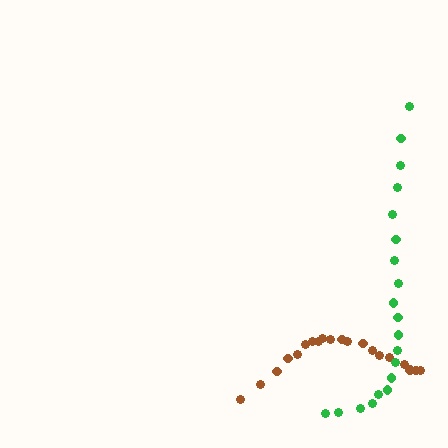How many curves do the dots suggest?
There are 2 distinct paths.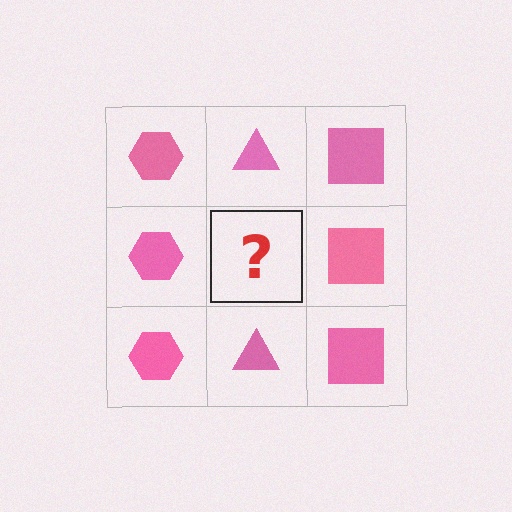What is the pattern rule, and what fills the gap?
The rule is that each column has a consistent shape. The gap should be filled with a pink triangle.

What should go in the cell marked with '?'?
The missing cell should contain a pink triangle.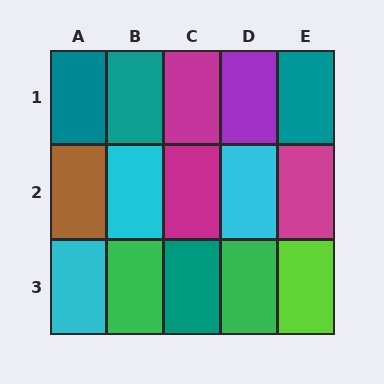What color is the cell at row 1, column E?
Teal.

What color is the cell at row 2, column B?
Cyan.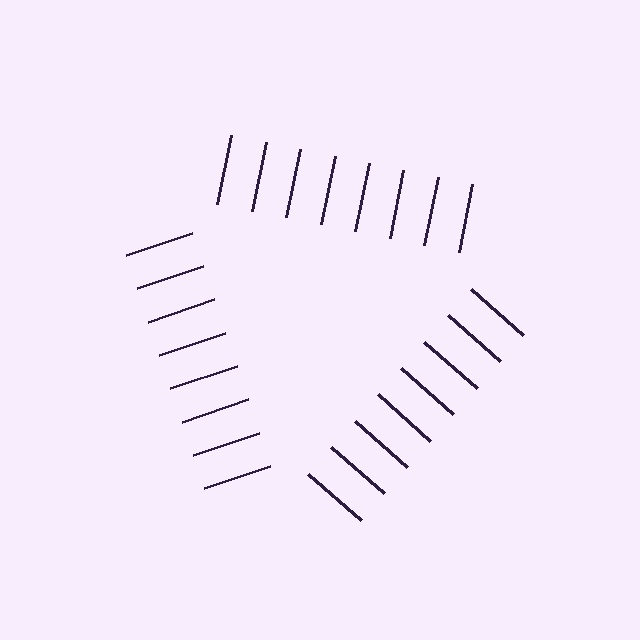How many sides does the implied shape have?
3 sides — the line-ends trace a triangle.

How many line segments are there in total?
24 — 8 along each of the 3 edges.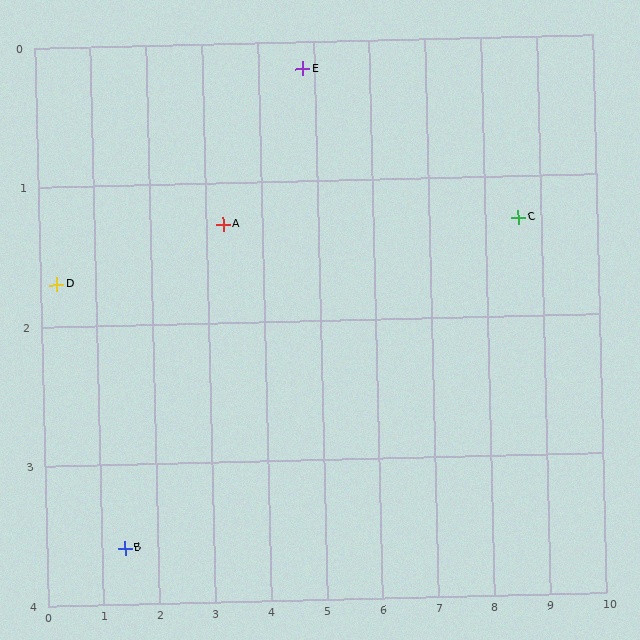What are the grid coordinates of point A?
Point A is at approximately (3.3, 1.3).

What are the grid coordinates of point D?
Point D is at approximately (0.3, 1.7).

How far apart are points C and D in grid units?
Points C and D are about 8.3 grid units apart.